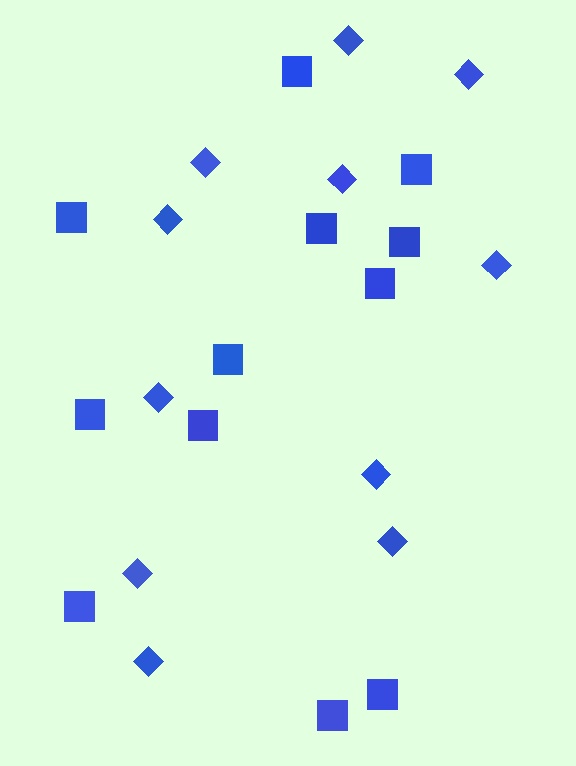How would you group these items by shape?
There are 2 groups: one group of diamonds (11) and one group of squares (12).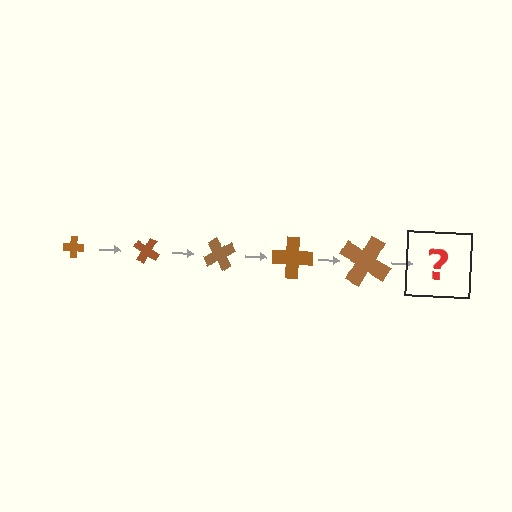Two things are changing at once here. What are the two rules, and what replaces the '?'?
The two rules are that the cross grows larger each step and it rotates 30 degrees each step. The '?' should be a cross, larger than the previous one and rotated 150 degrees from the start.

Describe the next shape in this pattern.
It should be a cross, larger than the previous one and rotated 150 degrees from the start.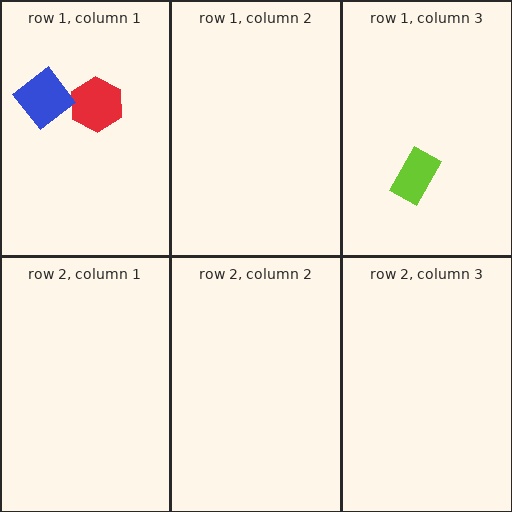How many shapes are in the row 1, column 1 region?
2.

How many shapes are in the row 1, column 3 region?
1.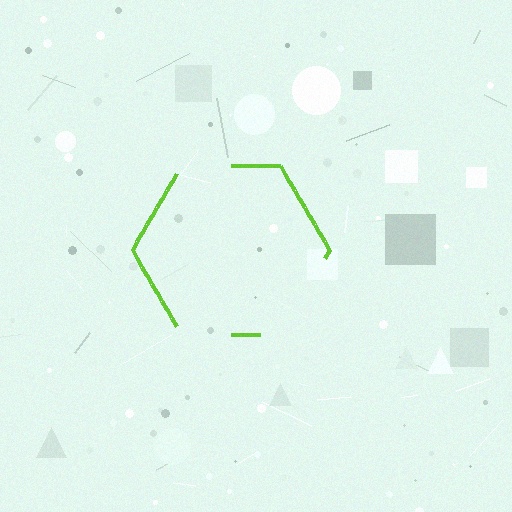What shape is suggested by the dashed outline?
The dashed outline suggests a hexagon.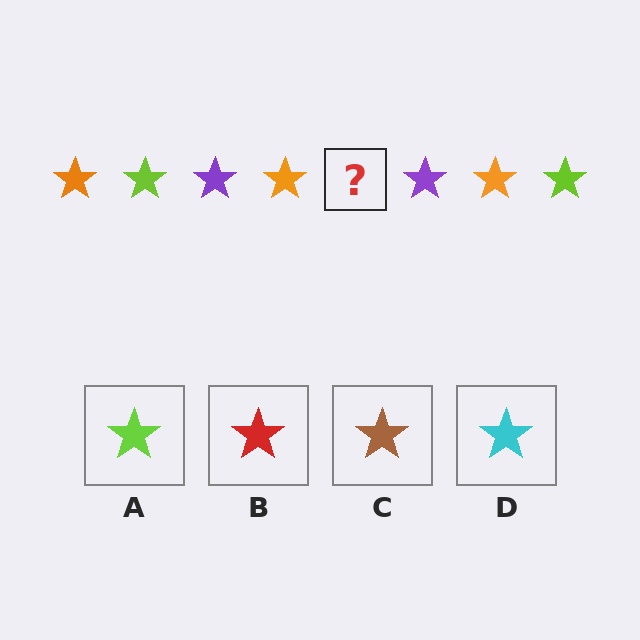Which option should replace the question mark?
Option A.